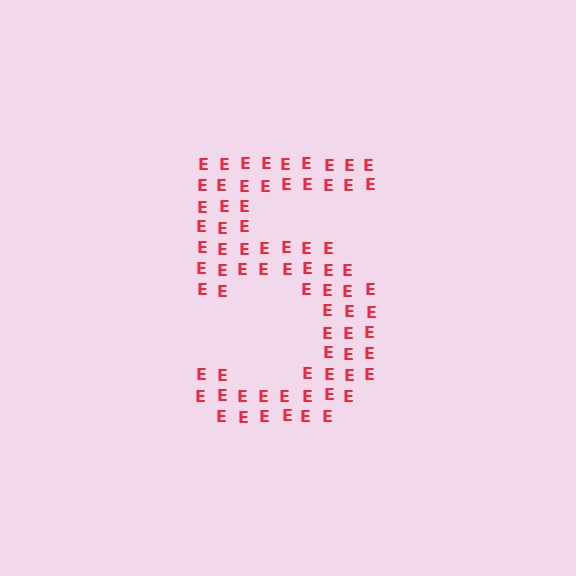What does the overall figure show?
The overall figure shows the digit 5.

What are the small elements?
The small elements are letter E's.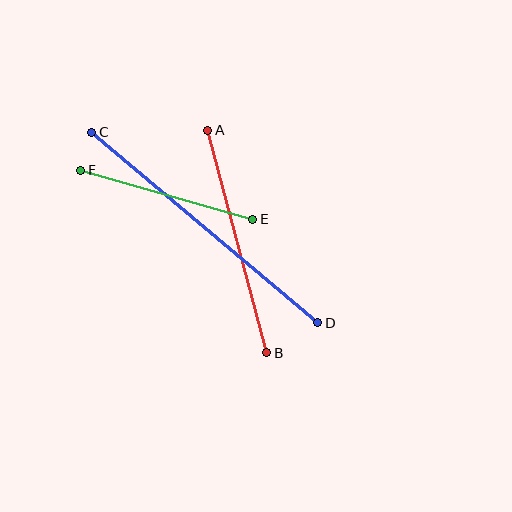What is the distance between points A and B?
The distance is approximately 230 pixels.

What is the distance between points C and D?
The distance is approximately 296 pixels.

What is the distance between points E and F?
The distance is approximately 179 pixels.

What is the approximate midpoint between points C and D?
The midpoint is at approximately (205, 228) pixels.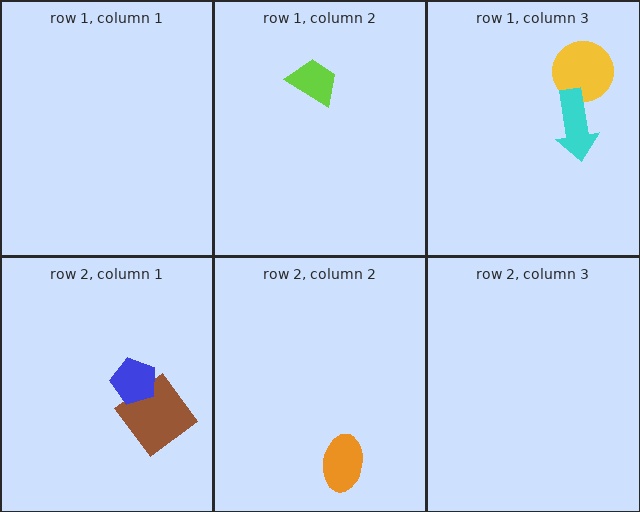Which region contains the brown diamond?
The row 2, column 1 region.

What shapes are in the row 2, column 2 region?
The orange ellipse.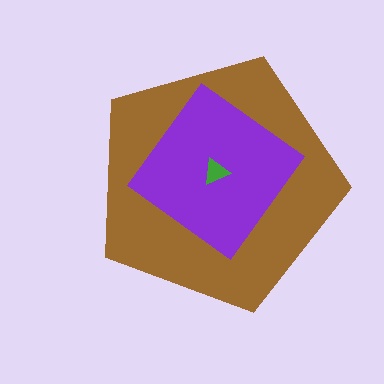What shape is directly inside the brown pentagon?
The purple diamond.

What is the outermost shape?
The brown pentagon.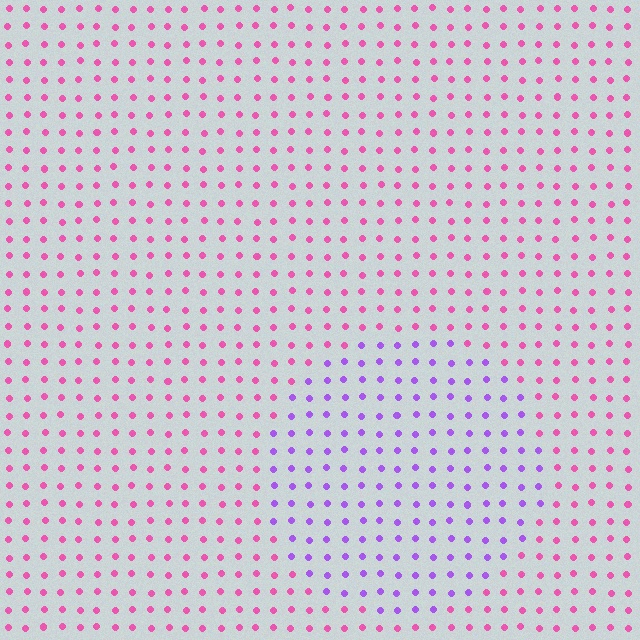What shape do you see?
I see a circle.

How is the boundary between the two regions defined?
The boundary is defined purely by a slight shift in hue (about 51 degrees). Spacing, size, and orientation are identical on both sides.